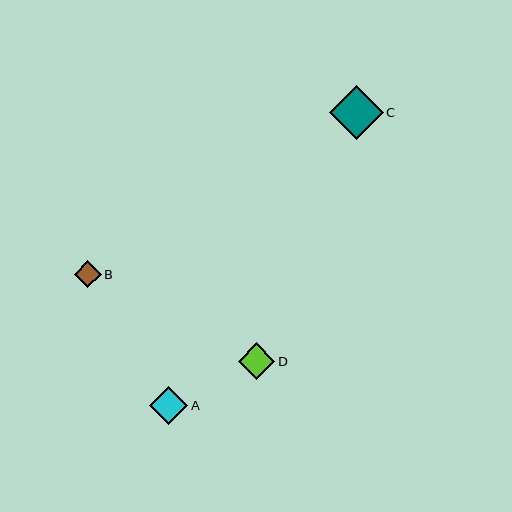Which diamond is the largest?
Diamond C is the largest with a size of approximately 54 pixels.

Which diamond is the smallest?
Diamond B is the smallest with a size of approximately 27 pixels.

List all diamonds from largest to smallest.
From largest to smallest: C, A, D, B.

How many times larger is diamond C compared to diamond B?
Diamond C is approximately 2.0 times the size of diamond B.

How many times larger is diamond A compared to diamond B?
Diamond A is approximately 1.4 times the size of diamond B.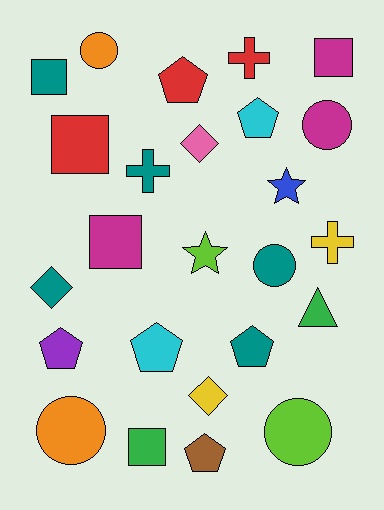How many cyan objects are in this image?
There are 2 cyan objects.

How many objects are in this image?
There are 25 objects.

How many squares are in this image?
There are 5 squares.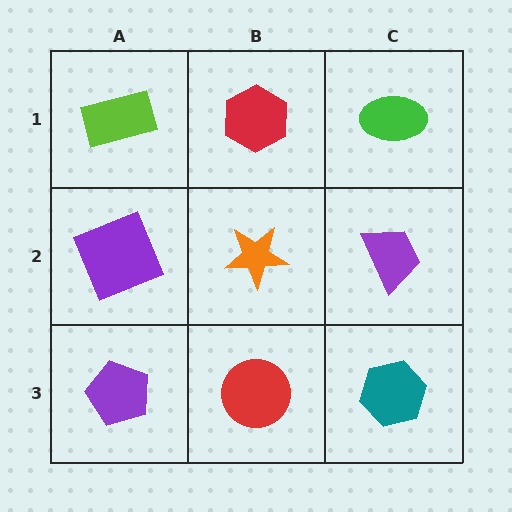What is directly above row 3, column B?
An orange star.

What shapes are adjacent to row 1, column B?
An orange star (row 2, column B), a lime rectangle (row 1, column A), a green ellipse (row 1, column C).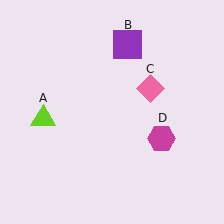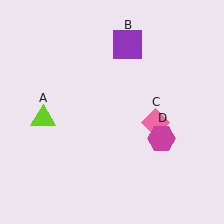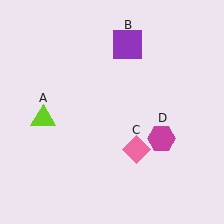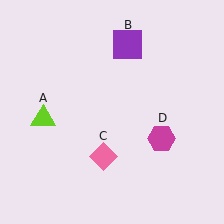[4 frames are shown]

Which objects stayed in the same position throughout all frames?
Lime triangle (object A) and purple square (object B) and magenta hexagon (object D) remained stationary.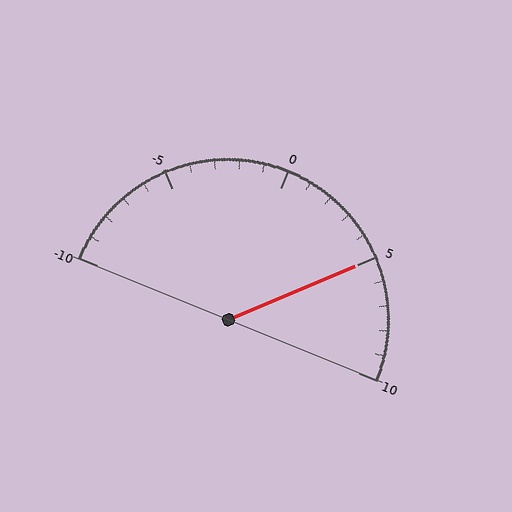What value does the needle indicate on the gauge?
The needle indicates approximately 5.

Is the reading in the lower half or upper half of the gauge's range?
The reading is in the upper half of the range (-10 to 10).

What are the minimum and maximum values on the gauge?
The gauge ranges from -10 to 10.